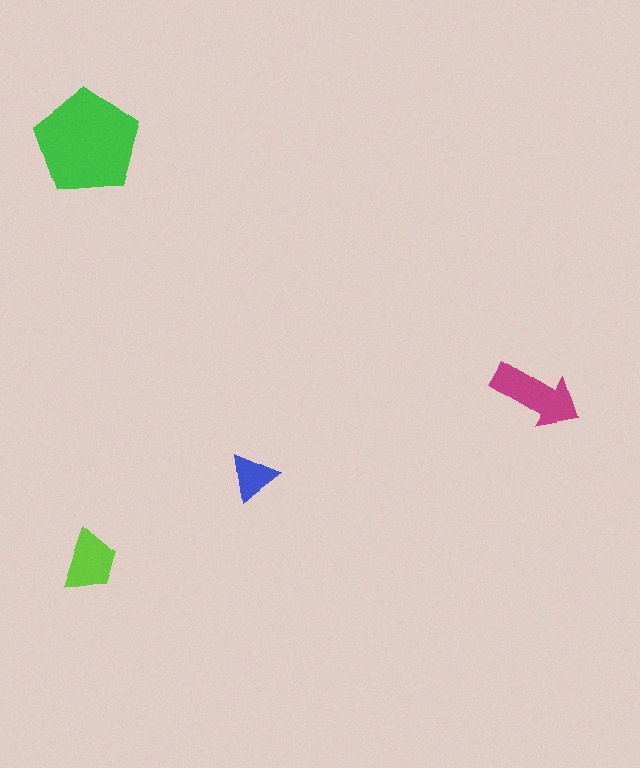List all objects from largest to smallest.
The green pentagon, the magenta arrow, the lime trapezoid, the blue triangle.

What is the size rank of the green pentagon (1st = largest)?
1st.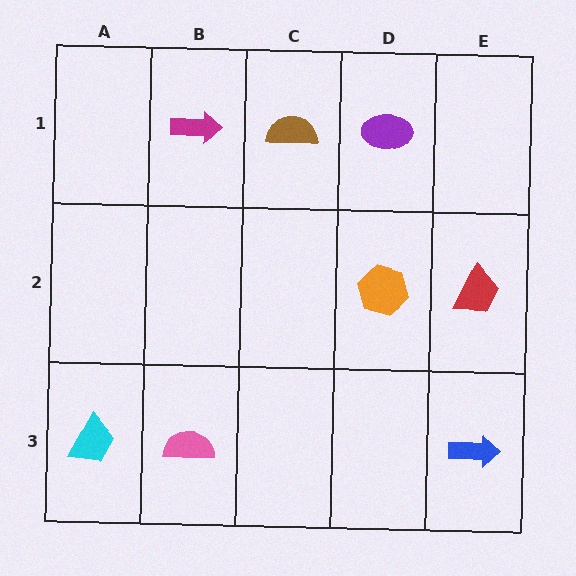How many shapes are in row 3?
3 shapes.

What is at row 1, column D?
A purple ellipse.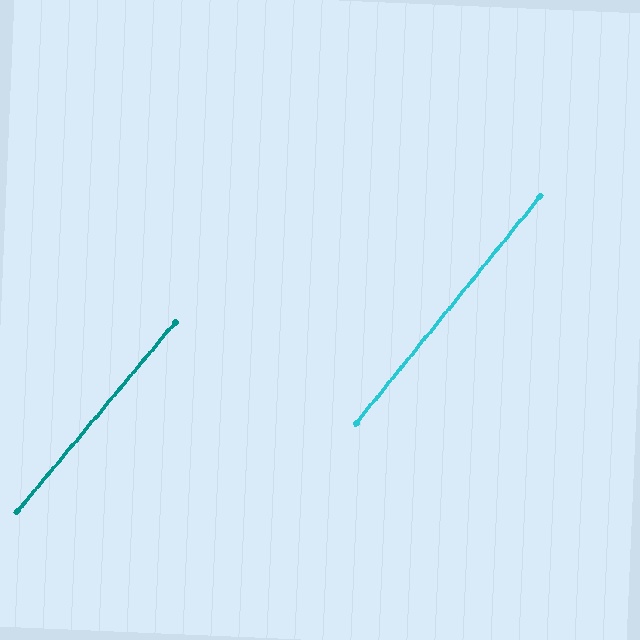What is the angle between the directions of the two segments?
Approximately 1 degree.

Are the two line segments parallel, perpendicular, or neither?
Parallel — their directions differ by only 1.0°.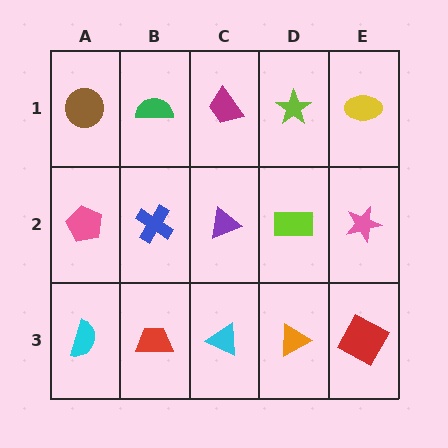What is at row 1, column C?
A magenta trapezoid.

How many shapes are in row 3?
5 shapes.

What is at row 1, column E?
A yellow ellipse.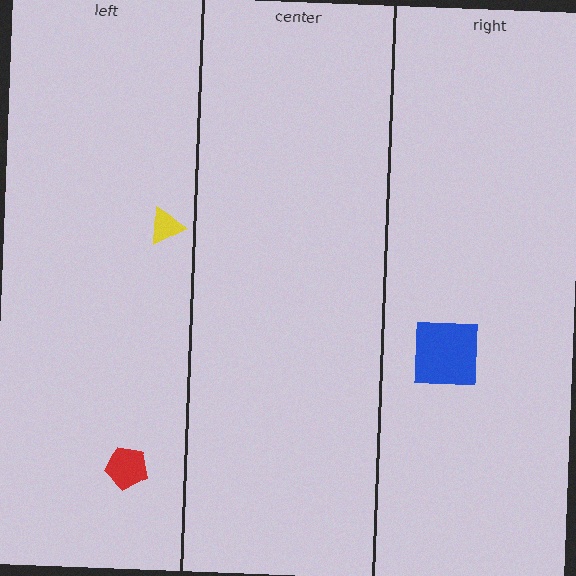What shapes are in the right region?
The blue square.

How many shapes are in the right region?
1.